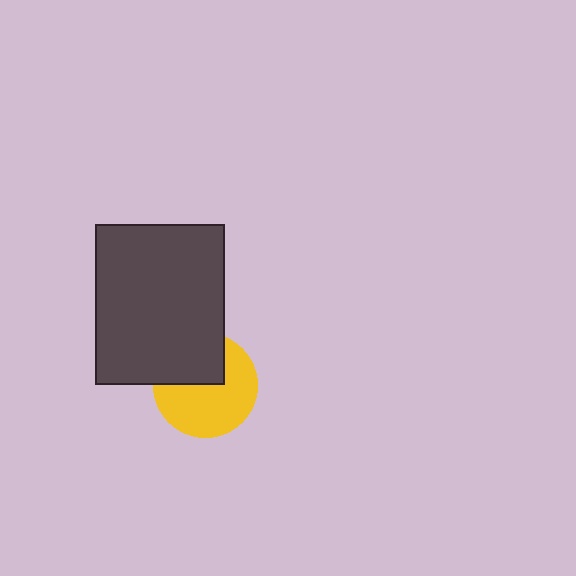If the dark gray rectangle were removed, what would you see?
You would see the complete yellow circle.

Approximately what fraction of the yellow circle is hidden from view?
Roughly 37% of the yellow circle is hidden behind the dark gray rectangle.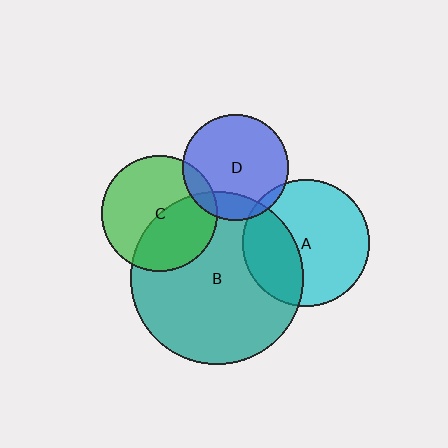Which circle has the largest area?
Circle B (teal).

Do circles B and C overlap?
Yes.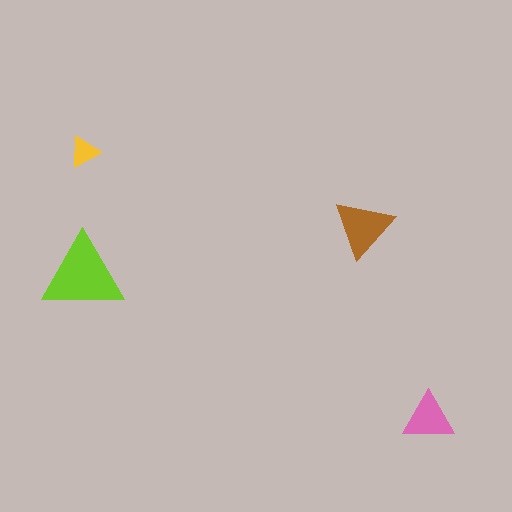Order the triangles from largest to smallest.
the lime one, the brown one, the pink one, the yellow one.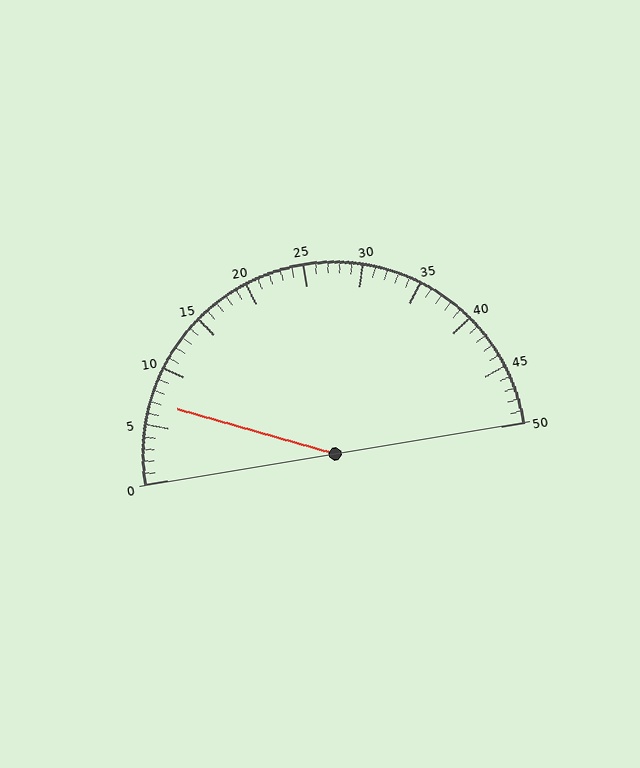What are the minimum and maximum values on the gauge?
The gauge ranges from 0 to 50.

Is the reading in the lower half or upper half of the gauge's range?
The reading is in the lower half of the range (0 to 50).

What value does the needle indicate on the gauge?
The needle indicates approximately 7.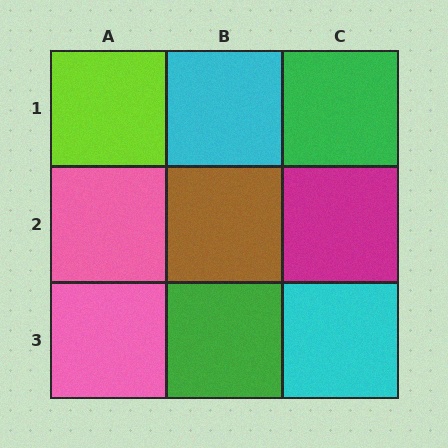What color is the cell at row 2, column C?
Magenta.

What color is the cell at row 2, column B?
Brown.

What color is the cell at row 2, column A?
Pink.